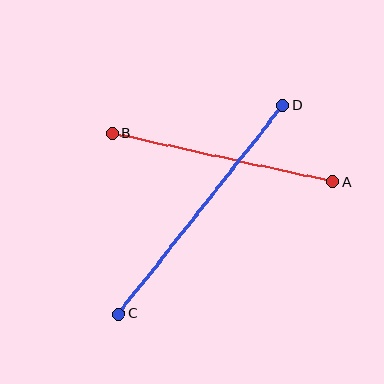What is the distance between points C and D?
The distance is approximately 266 pixels.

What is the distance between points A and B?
The distance is approximately 226 pixels.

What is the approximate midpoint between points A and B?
The midpoint is at approximately (222, 158) pixels.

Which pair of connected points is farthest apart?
Points C and D are farthest apart.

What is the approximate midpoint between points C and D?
The midpoint is at approximately (201, 210) pixels.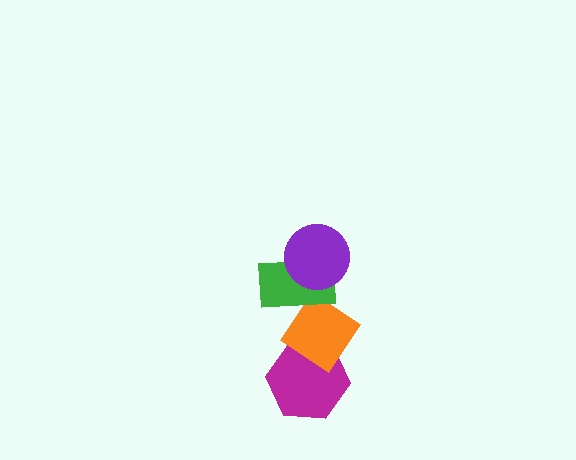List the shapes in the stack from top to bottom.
From top to bottom: the purple circle, the green rectangle, the orange diamond, the magenta hexagon.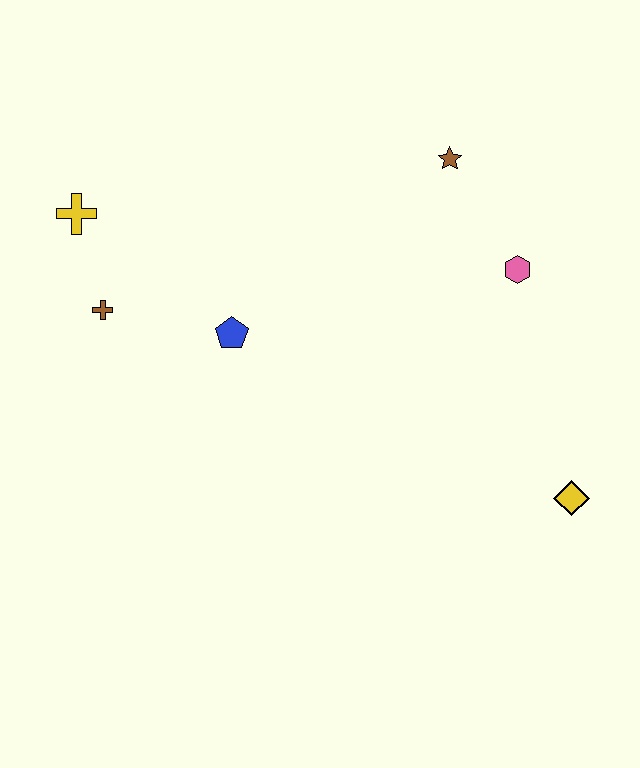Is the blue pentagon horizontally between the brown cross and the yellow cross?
No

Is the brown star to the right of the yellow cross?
Yes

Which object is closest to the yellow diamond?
The pink hexagon is closest to the yellow diamond.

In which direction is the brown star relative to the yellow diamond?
The brown star is above the yellow diamond.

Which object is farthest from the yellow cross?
The yellow diamond is farthest from the yellow cross.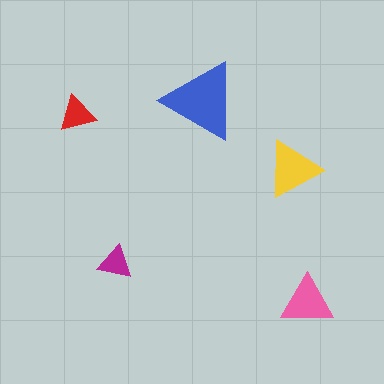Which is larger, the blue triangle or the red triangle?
The blue one.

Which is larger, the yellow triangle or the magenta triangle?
The yellow one.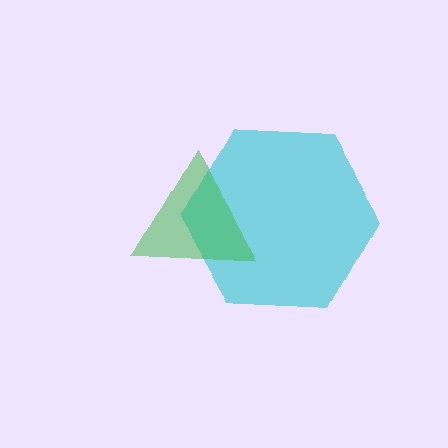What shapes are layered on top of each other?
The layered shapes are: a cyan hexagon, a green triangle.